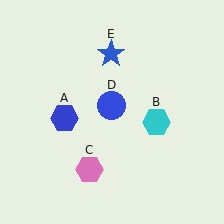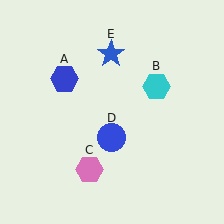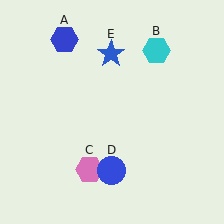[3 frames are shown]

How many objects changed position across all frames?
3 objects changed position: blue hexagon (object A), cyan hexagon (object B), blue circle (object D).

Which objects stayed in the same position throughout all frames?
Pink hexagon (object C) and blue star (object E) remained stationary.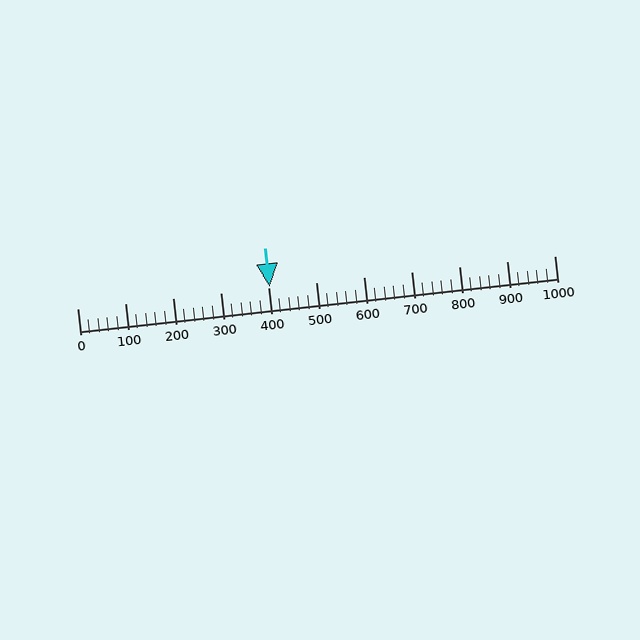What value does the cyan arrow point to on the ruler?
The cyan arrow points to approximately 402.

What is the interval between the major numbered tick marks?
The major tick marks are spaced 100 units apart.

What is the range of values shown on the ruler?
The ruler shows values from 0 to 1000.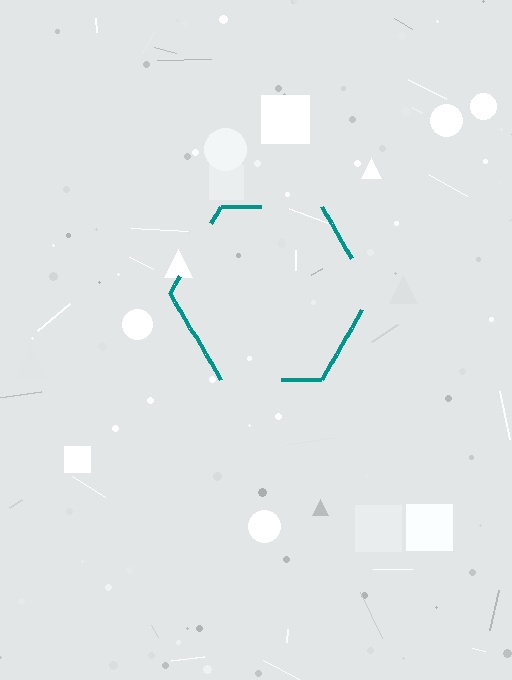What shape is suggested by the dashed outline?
The dashed outline suggests a hexagon.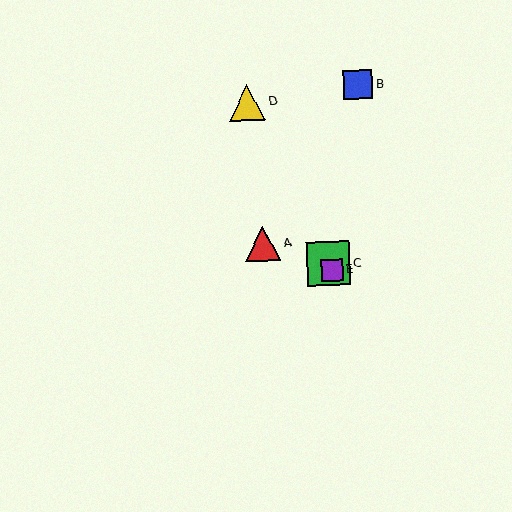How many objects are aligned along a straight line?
3 objects (C, D, E) are aligned along a straight line.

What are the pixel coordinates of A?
Object A is at (263, 244).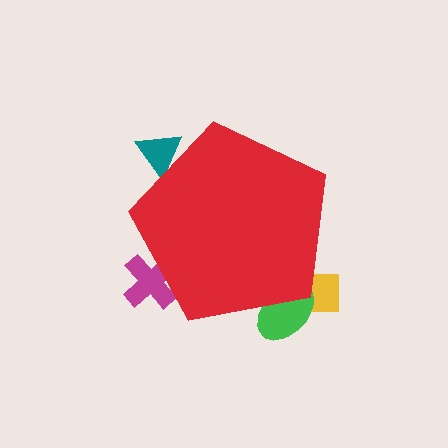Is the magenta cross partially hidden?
Yes, the magenta cross is partially hidden behind the red pentagon.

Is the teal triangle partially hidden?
Yes, the teal triangle is partially hidden behind the red pentagon.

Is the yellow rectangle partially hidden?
Yes, the yellow rectangle is partially hidden behind the red pentagon.